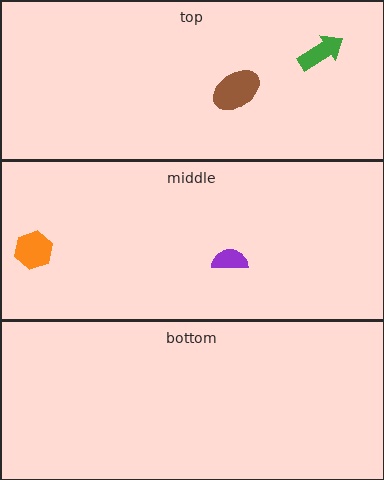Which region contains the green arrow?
The top region.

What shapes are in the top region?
The green arrow, the brown ellipse.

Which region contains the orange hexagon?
The middle region.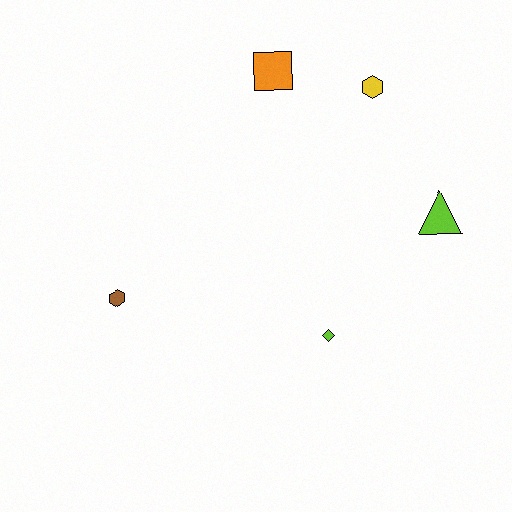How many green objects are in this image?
There are no green objects.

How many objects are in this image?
There are 5 objects.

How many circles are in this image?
There are no circles.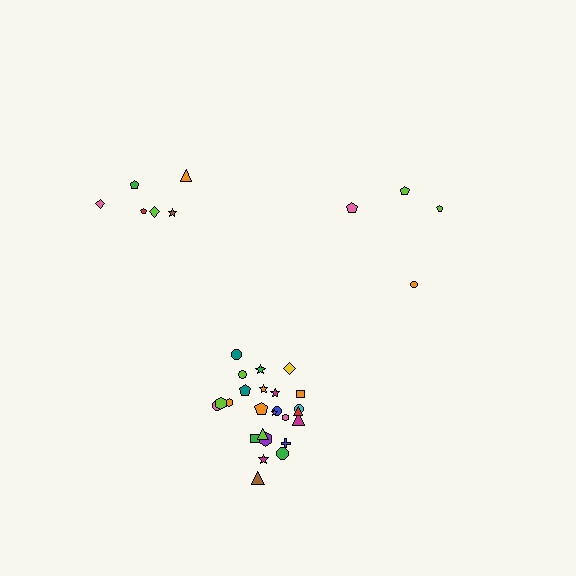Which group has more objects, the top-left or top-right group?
The top-left group.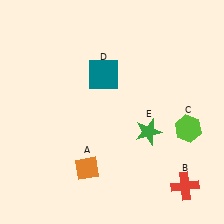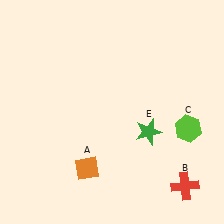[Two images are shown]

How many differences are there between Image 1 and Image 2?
There is 1 difference between the two images.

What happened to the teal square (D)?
The teal square (D) was removed in Image 2. It was in the top-left area of Image 1.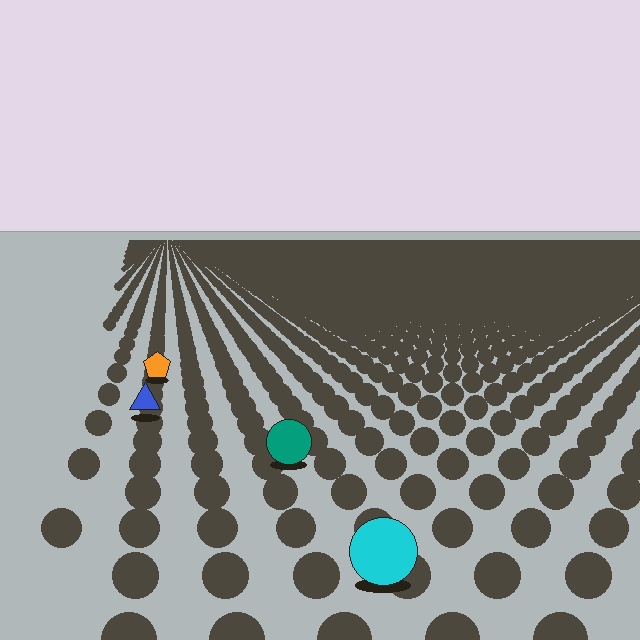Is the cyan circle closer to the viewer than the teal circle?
Yes. The cyan circle is closer — you can tell from the texture gradient: the ground texture is coarser near it.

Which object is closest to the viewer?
The cyan circle is closest. The texture marks near it are larger and more spread out.